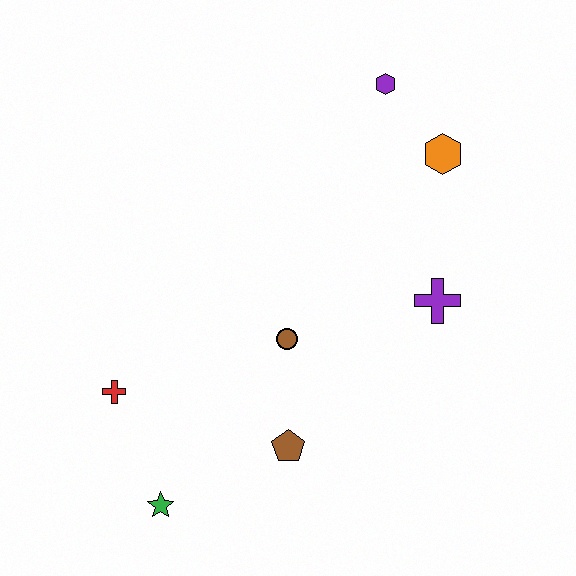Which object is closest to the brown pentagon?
The brown circle is closest to the brown pentagon.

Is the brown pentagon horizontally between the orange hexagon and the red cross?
Yes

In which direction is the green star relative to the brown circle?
The green star is below the brown circle.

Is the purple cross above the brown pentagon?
Yes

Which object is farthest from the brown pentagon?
The purple hexagon is farthest from the brown pentagon.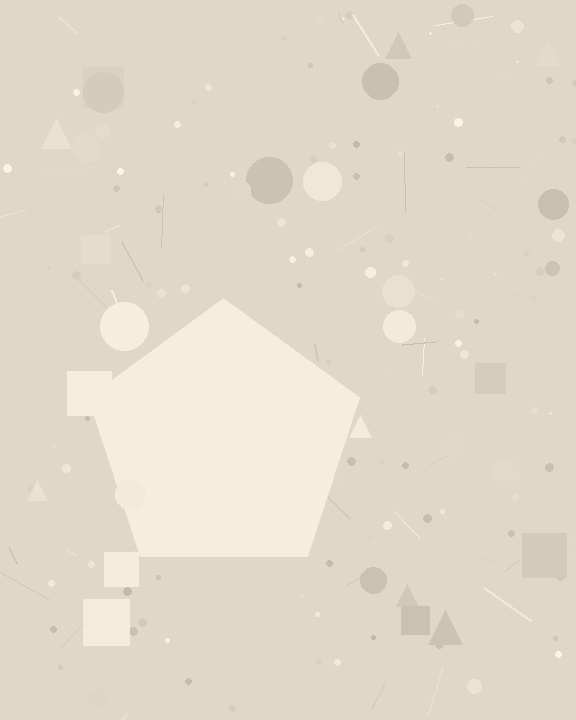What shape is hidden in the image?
A pentagon is hidden in the image.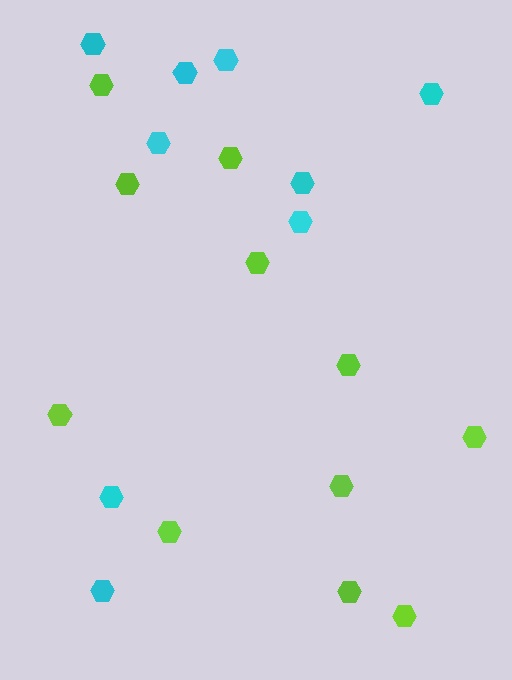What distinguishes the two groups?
There are 2 groups: one group of cyan hexagons (9) and one group of lime hexagons (11).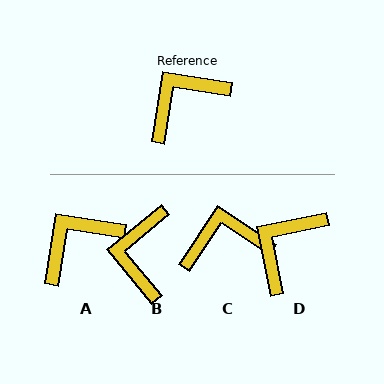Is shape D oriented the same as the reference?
No, it is off by about 20 degrees.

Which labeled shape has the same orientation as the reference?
A.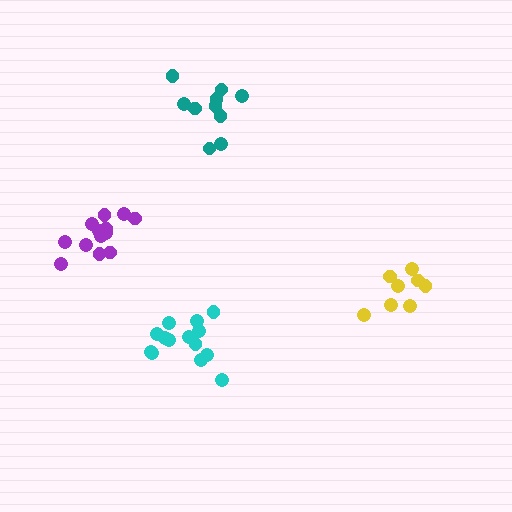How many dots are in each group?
Group 1: 8 dots, Group 2: 14 dots, Group 3: 10 dots, Group 4: 13 dots (45 total).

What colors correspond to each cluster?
The clusters are colored: yellow, cyan, teal, purple.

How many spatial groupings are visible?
There are 4 spatial groupings.